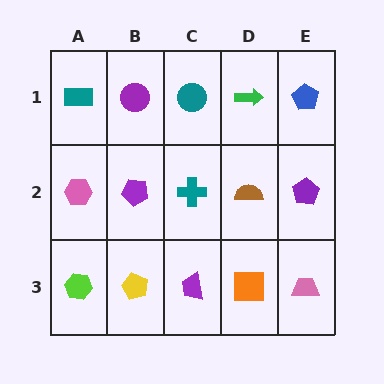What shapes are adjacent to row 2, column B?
A purple circle (row 1, column B), a yellow pentagon (row 3, column B), a pink hexagon (row 2, column A), a teal cross (row 2, column C).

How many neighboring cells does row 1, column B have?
3.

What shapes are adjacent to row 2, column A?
A teal rectangle (row 1, column A), a lime hexagon (row 3, column A), a purple pentagon (row 2, column B).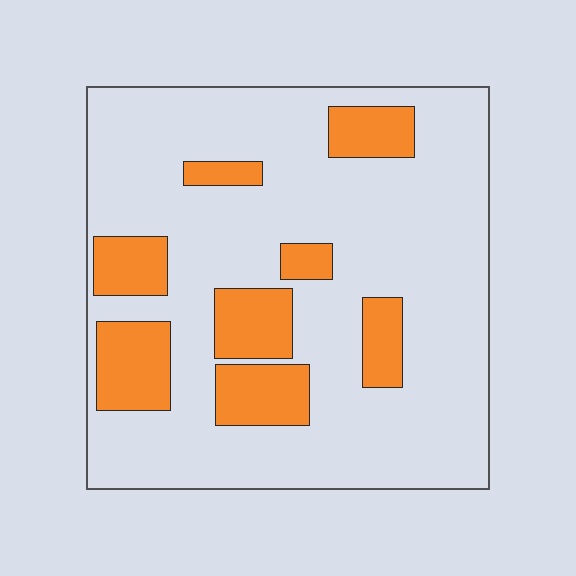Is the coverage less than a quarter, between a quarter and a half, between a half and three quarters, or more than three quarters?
Less than a quarter.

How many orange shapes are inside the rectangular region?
8.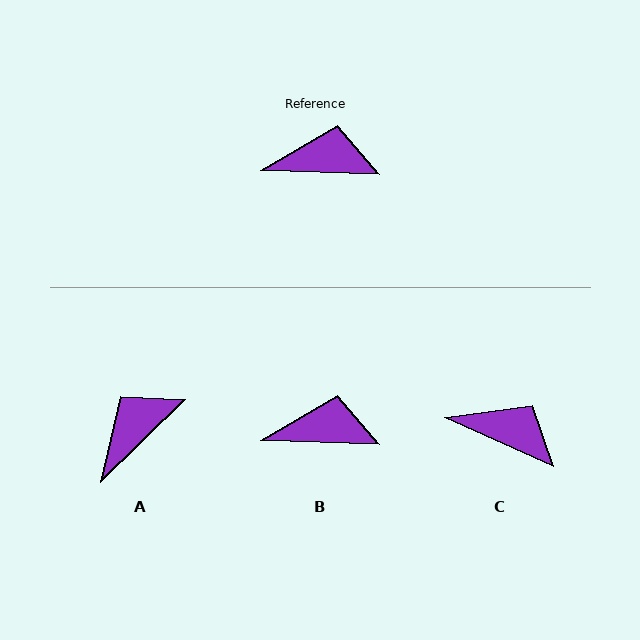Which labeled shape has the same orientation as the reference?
B.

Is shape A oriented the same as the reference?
No, it is off by about 46 degrees.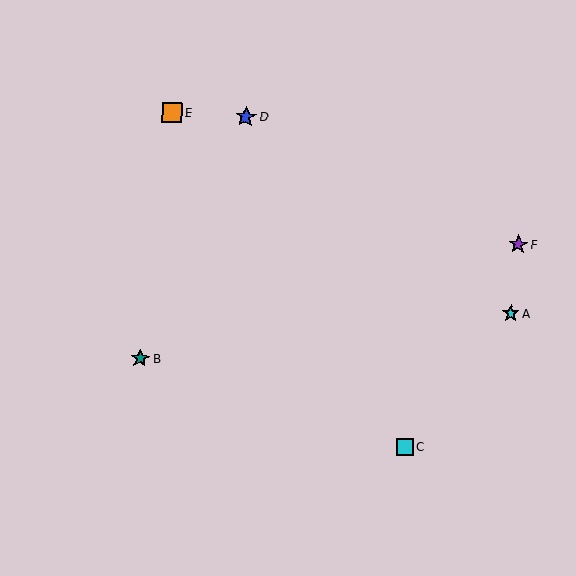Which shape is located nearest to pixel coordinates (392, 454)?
The cyan square (labeled C) at (405, 447) is nearest to that location.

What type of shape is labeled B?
Shape B is a teal star.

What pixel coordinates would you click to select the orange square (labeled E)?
Click at (172, 113) to select the orange square E.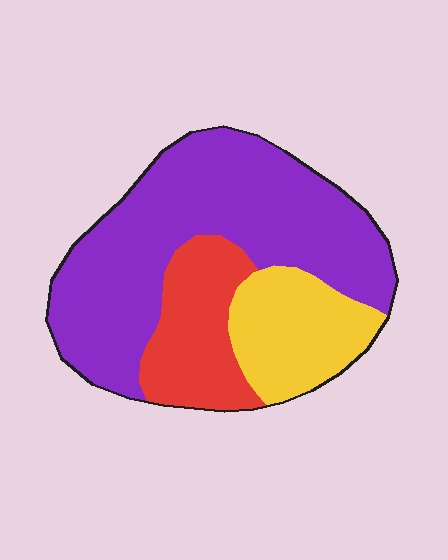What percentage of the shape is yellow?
Yellow takes up about one fifth (1/5) of the shape.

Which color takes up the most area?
Purple, at roughly 60%.